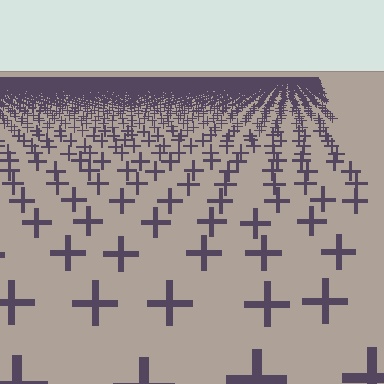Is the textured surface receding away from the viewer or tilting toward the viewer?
The surface is receding away from the viewer. Texture elements get smaller and denser toward the top.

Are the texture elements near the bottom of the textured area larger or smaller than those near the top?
Larger. Near the bottom, elements are closer to the viewer and appear at a bigger on-screen size.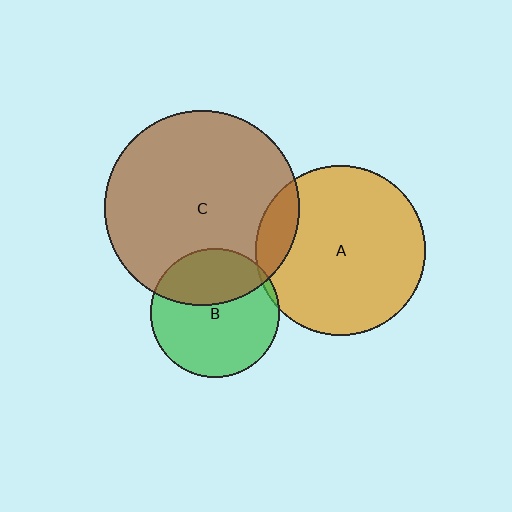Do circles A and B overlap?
Yes.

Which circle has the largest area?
Circle C (brown).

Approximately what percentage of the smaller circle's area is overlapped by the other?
Approximately 5%.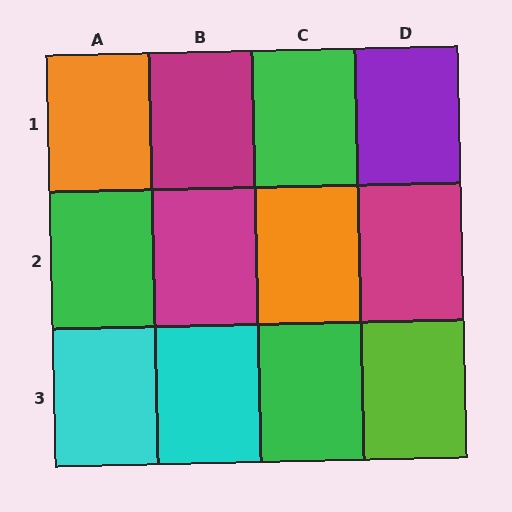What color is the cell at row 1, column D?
Purple.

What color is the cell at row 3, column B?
Cyan.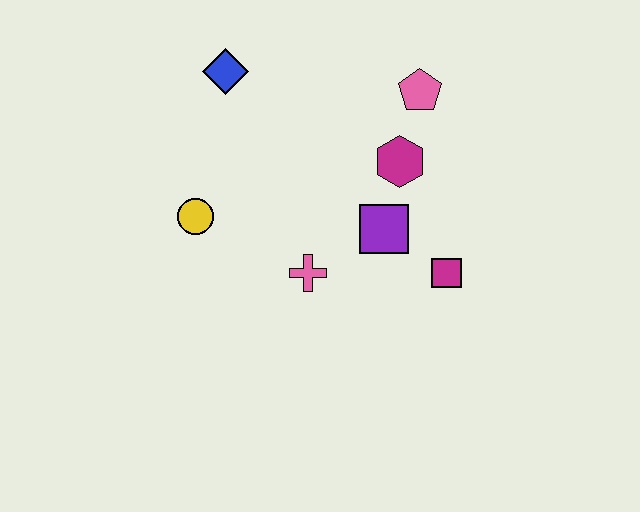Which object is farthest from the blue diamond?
The magenta square is farthest from the blue diamond.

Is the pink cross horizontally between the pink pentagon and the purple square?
No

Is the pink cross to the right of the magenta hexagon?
No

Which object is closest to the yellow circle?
The pink cross is closest to the yellow circle.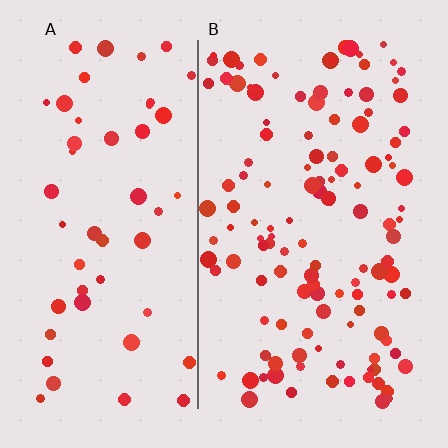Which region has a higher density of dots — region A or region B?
B (the right).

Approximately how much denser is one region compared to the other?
Approximately 2.4× — region B over region A.